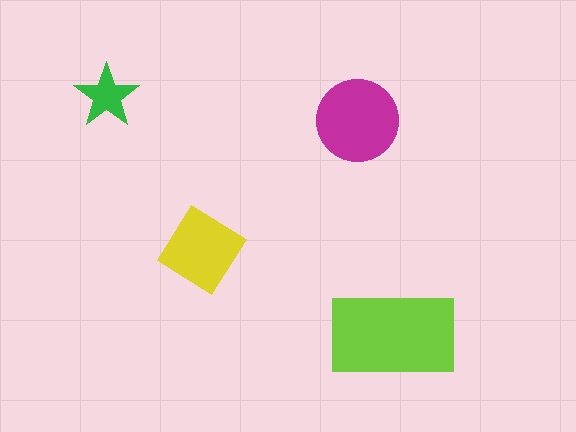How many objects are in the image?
There are 4 objects in the image.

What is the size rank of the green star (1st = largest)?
4th.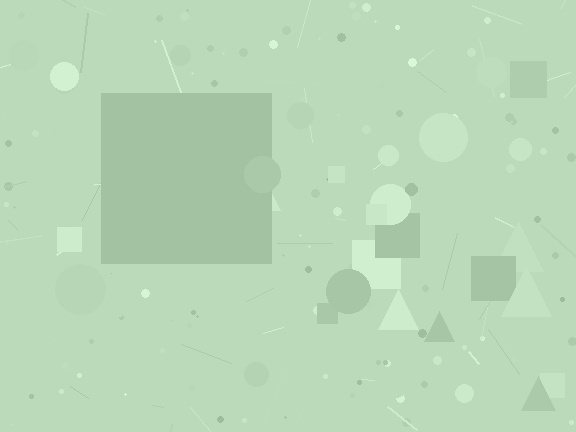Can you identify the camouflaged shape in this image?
The camouflaged shape is a square.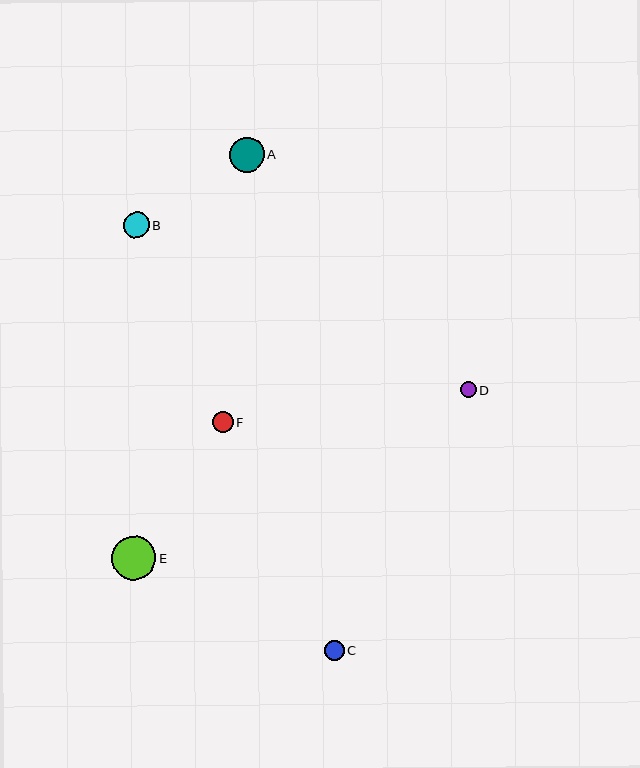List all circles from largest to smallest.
From largest to smallest: E, A, B, F, C, D.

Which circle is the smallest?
Circle D is the smallest with a size of approximately 16 pixels.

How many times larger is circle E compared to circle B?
Circle E is approximately 1.7 times the size of circle B.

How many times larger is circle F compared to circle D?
Circle F is approximately 1.4 times the size of circle D.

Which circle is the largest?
Circle E is the largest with a size of approximately 44 pixels.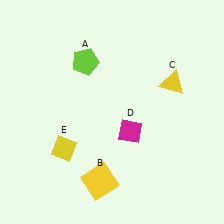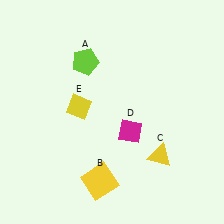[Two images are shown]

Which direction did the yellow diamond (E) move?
The yellow diamond (E) moved up.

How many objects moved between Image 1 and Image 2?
2 objects moved between the two images.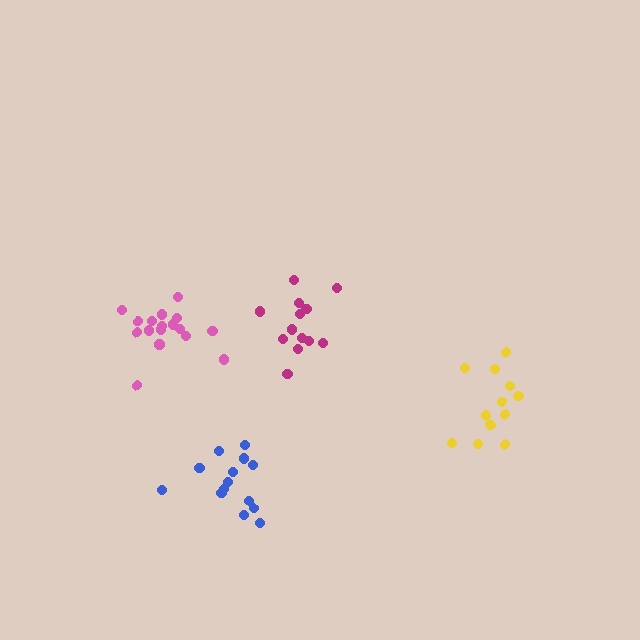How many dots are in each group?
Group 1: 14 dots, Group 2: 14 dots, Group 3: 17 dots, Group 4: 12 dots (57 total).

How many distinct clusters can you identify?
There are 4 distinct clusters.